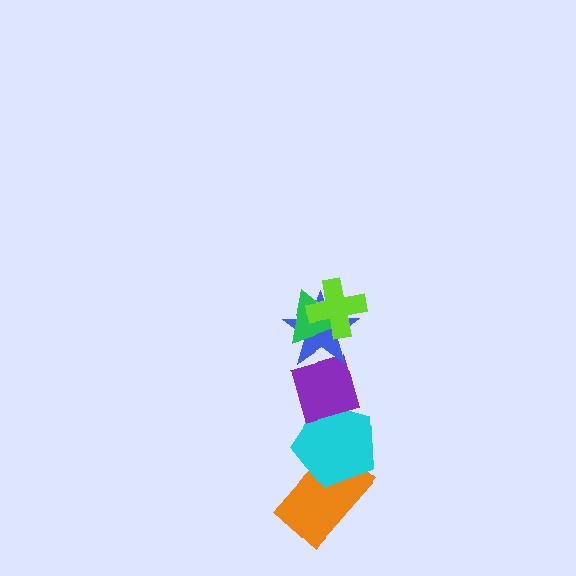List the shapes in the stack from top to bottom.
From top to bottom: the lime cross, the green triangle, the blue star, the purple diamond, the cyan pentagon, the orange rectangle.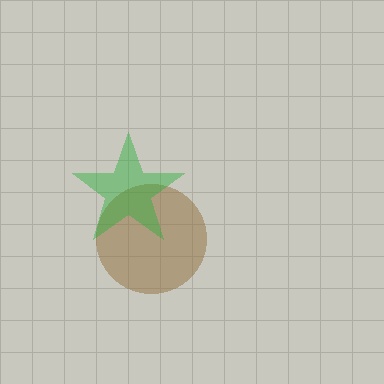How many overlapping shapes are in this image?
There are 2 overlapping shapes in the image.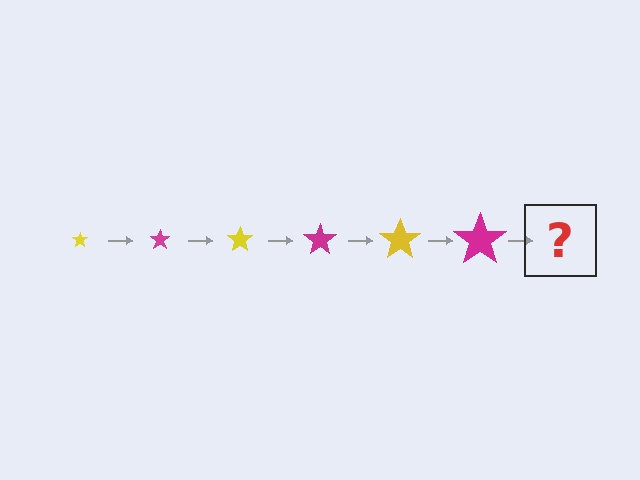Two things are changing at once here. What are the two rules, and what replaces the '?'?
The two rules are that the star grows larger each step and the color cycles through yellow and magenta. The '?' should be a yellow star, larger than the previous one.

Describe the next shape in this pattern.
It should be a yellow star, larger than the previous one.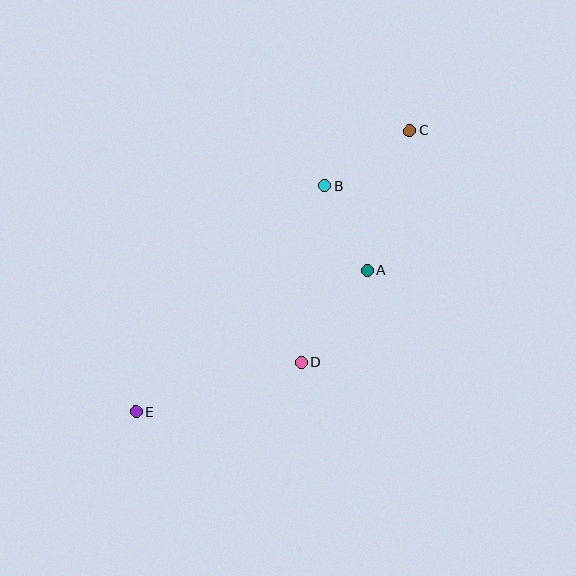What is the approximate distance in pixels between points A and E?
The distance between A and E is approximately 271 pixels.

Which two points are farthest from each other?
Points C and E are farthest from each other.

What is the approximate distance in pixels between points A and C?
The distance between A and C is approximately 146 pixels.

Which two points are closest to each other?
Points A and B are closest to each other.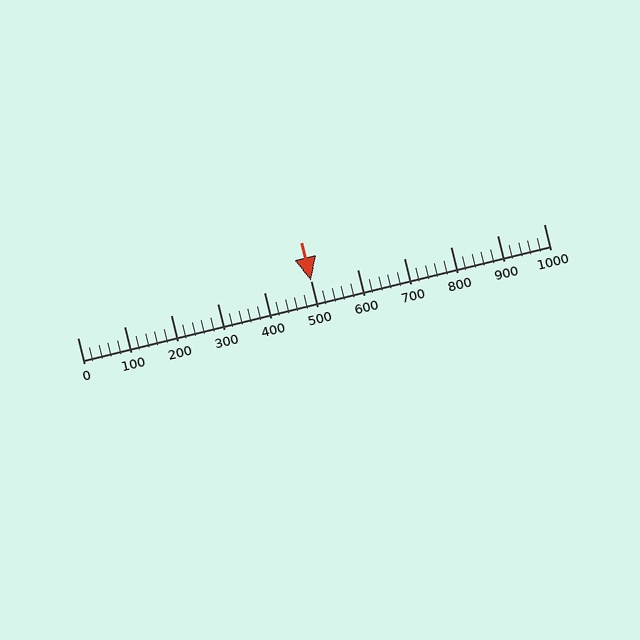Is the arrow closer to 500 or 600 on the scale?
The arrow is closer to 500.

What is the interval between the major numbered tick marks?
The major tick marks are spaced 100 units apart.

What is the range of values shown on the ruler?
The ruler shows values from 0 to 1000.